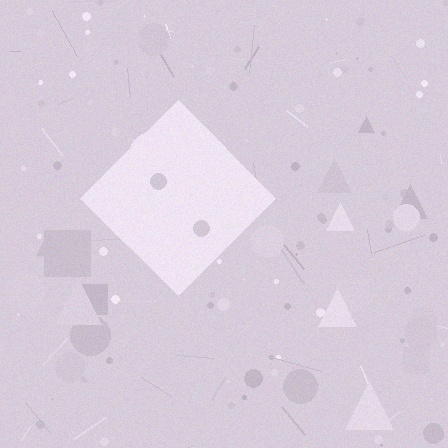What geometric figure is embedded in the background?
A diamond is embedded in the background.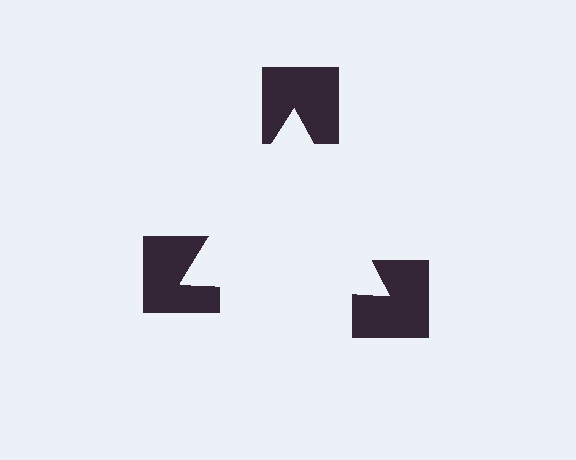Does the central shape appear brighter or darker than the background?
It typically appears slightly brighter than the background, even though no actual brightness change is drawn.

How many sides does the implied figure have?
3 sides.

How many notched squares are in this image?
There are 3 — one at each vertex of the illusory triangle.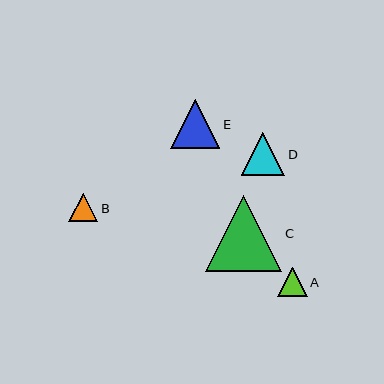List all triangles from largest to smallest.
From largest to smallest: C, E, D, A, B.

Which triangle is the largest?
Triangle C is the largest with a size of approximately 76 pixels.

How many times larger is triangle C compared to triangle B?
Triangle C is approximately 2.6 times the size of triangle B.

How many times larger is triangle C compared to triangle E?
Triangle C is approximately 1.5 times the size of triangle E.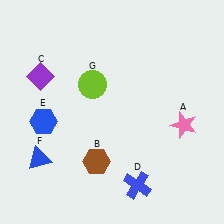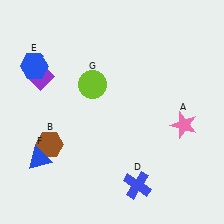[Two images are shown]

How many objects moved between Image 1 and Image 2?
2 objects moved between the two images.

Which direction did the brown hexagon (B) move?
The brown hexagon (B) moved left.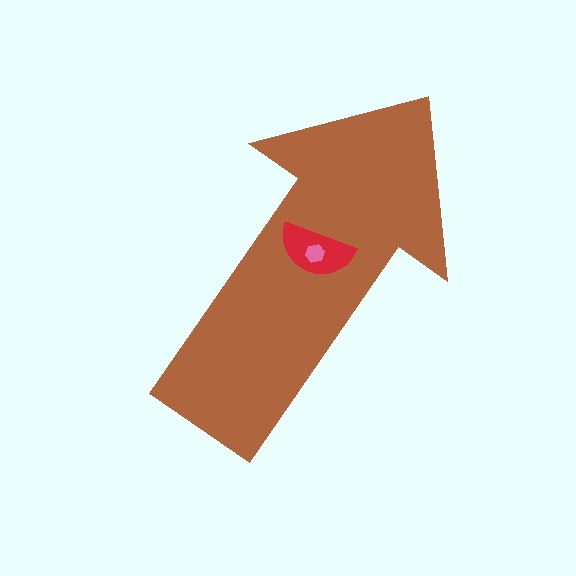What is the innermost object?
The pink hexagon.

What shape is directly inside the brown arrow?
The red semicircle.